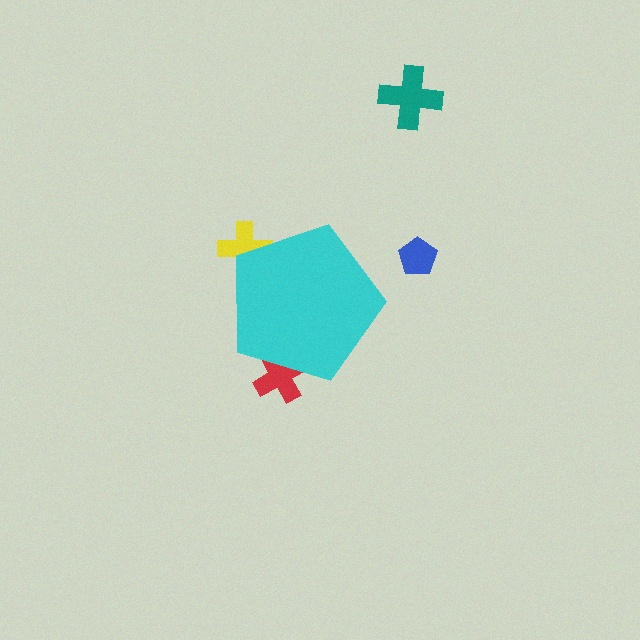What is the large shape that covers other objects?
A cyan pentagon.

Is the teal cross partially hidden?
No, the teal cross is fully visible.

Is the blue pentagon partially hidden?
No, the blue pentagon is fully visible.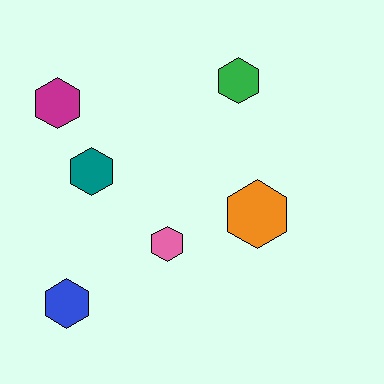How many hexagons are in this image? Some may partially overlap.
There are 6 hexagons.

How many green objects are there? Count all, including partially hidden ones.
There is 1 green object.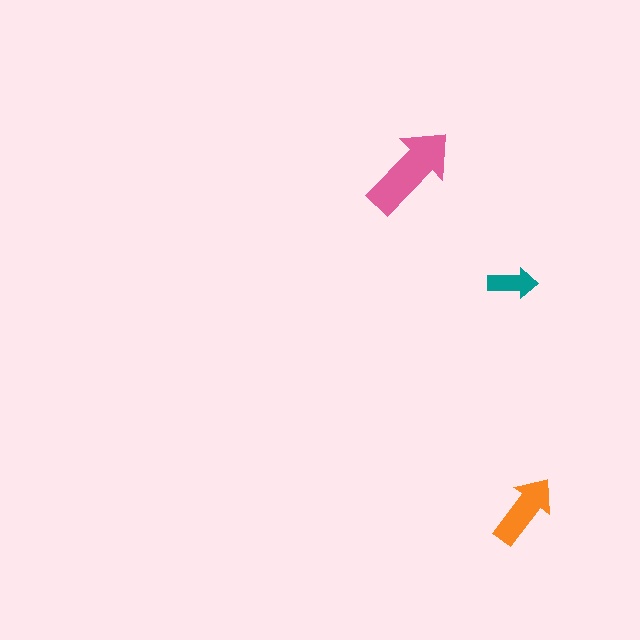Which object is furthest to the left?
The pink arrow is leftmost.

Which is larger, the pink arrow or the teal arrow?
The pink one.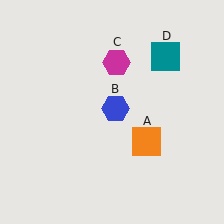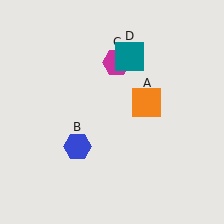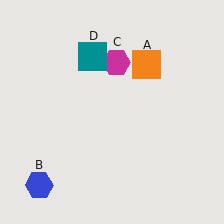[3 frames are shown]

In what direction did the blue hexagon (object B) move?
The blue hexagon (object B) moved down and to the left.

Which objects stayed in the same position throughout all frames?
Magenta hexagon (object C) remained stationary.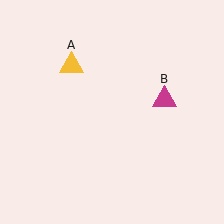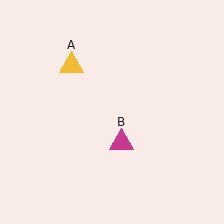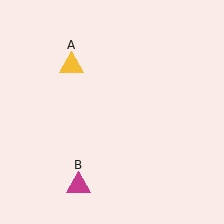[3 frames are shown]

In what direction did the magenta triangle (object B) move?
The magenta triangle (object B) moved down and to the left.